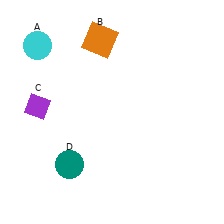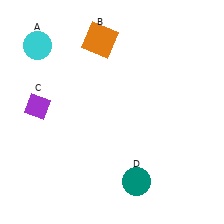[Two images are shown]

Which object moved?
The teal circle (D) moved right.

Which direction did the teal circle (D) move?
The teal circle (D) moved right.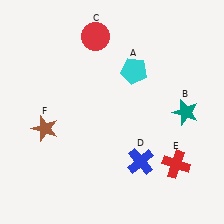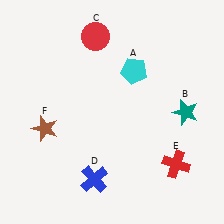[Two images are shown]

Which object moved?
The blue cross (D) moved left.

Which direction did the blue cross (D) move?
The blue cross (D) moved left.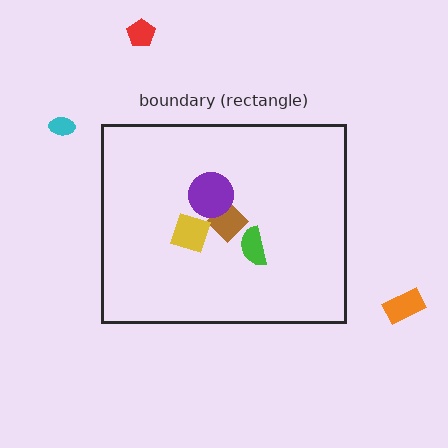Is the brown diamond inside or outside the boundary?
Inside.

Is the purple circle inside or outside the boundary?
Inside.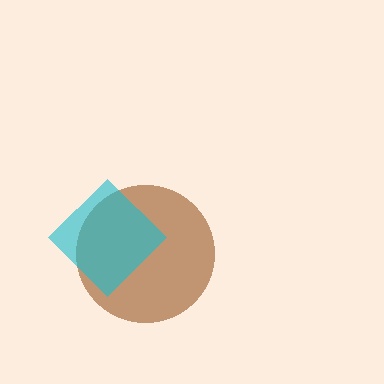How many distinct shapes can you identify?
There are 2 distinct shapes: a brown circle, a cyan diamond.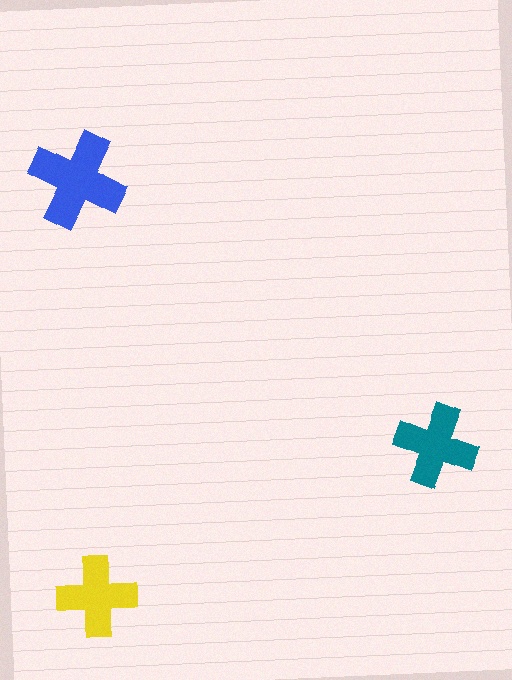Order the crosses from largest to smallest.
the blue one, the teal one, the yellow one.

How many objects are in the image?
There are 3 objects in the image.